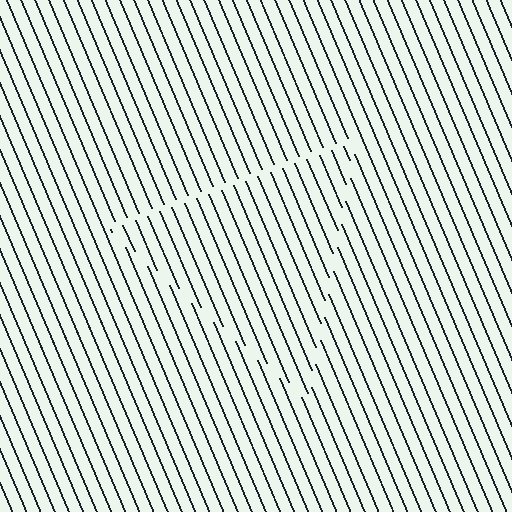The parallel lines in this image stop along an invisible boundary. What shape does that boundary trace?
An illusory triangle. The interior of the shape contains the same grating, shifted by half a period — the contour is defined by the phase discontinuity where line-ends from the inner and outer gratings abut.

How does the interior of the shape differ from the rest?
The interior of the shape contains the same grating, shifted by half a period — the contour is defined by the phase discontinuity where line-ends from the inner and outer gratings abut.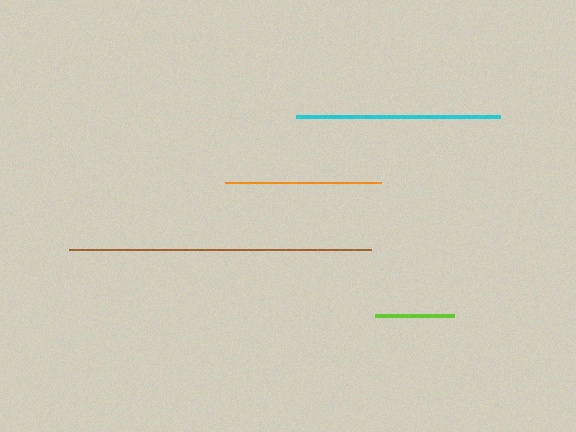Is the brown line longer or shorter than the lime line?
The brown line is longer than the lime line.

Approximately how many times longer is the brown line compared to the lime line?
The brown line is approximately 3.9 times the length of the lime line.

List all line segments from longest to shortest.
From longest to shortest: brown, cyan, orange, lime.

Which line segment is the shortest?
The lime line is the shortest at approximately 78 pixels.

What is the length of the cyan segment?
The cyan segment is approximately 204 pixels long.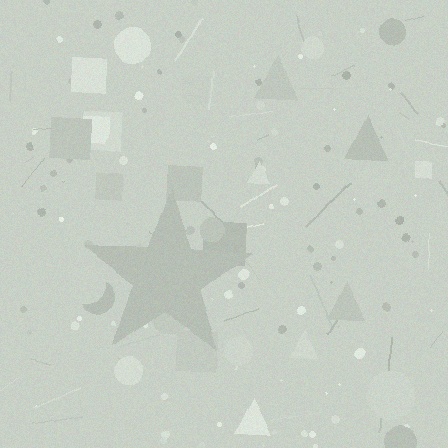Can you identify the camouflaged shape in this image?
The camouflaged shape is a star.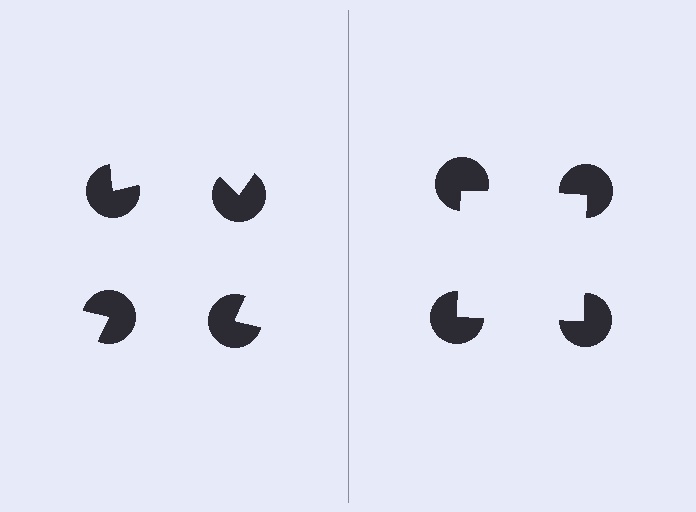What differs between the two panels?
The pac-man discs are positioned identically on both sides; only the wedge orientations differ. On the right they align to a square; on the left they are misaligned.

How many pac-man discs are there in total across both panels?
8 — 4 on each side.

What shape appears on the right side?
An illusory square.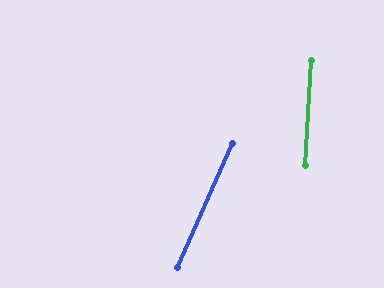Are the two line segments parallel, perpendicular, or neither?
Neither parallel nor perpendicular — they differ by about 20°.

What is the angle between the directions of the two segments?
Approximately 20 degrees.